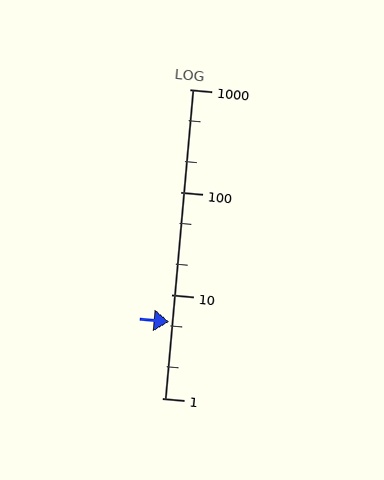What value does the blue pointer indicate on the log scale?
The pointer indicates approximately 5.5.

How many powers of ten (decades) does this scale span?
The scale spans 3 decades, from 1 to 1000.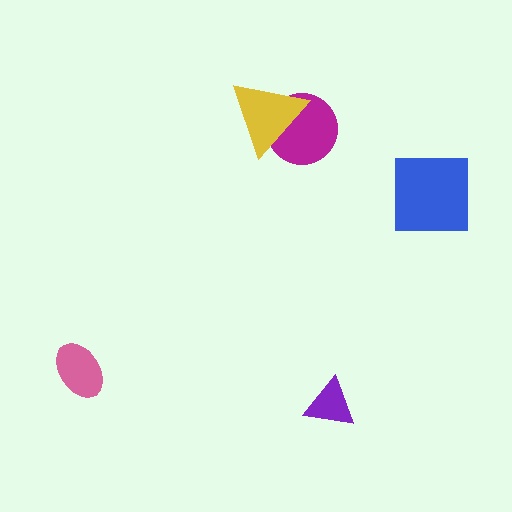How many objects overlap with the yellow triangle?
1 object overlaps with the yellow triangle.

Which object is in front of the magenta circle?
The yellow triangle is in front of the magenta circle.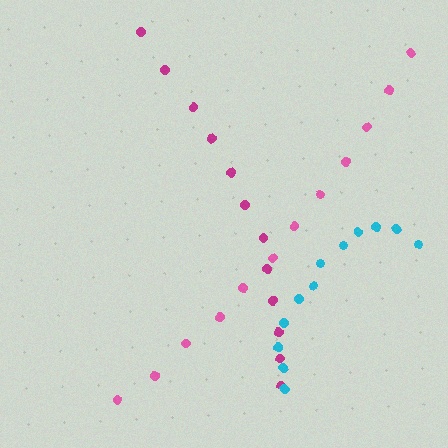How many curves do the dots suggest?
There are 3 distinct paths.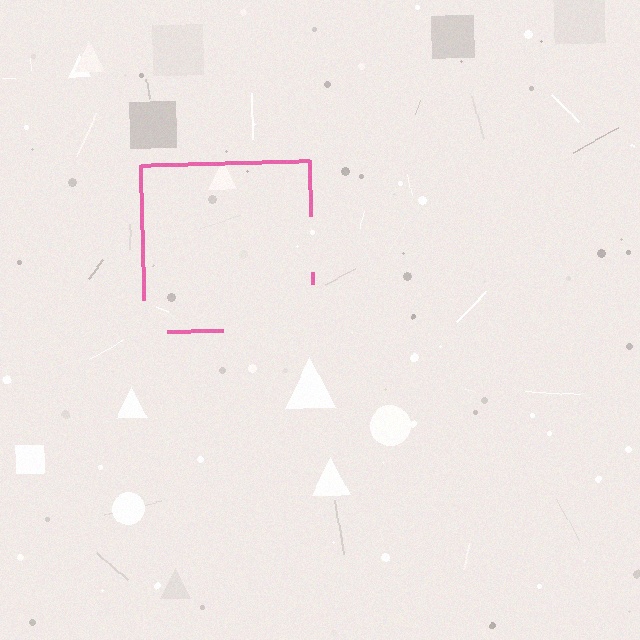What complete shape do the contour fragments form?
The contour fragments form a square.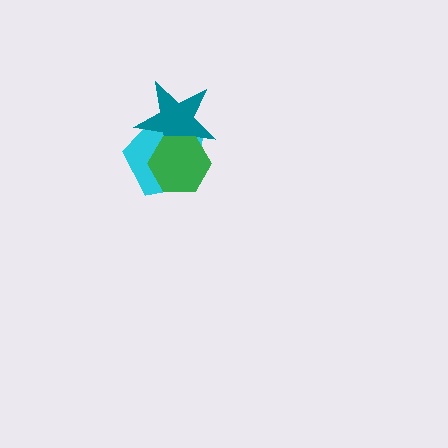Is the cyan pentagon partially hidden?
Yes, it is partially covered by another shape.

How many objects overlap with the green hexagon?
2 objects overlap with the green hexagon.